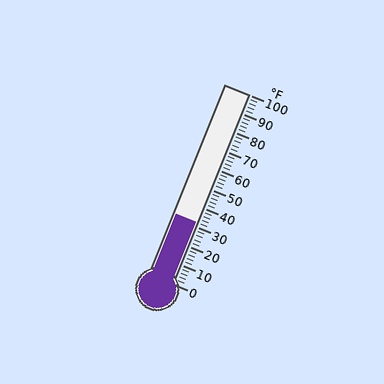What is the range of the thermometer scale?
The thermometer scale ranges from 0°F to 100°F.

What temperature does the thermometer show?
The thermometer shows approximately 32°F.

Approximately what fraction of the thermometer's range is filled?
The thermometer is filled to approximately 30% of its range.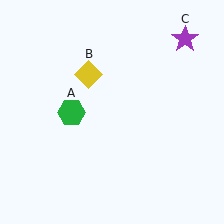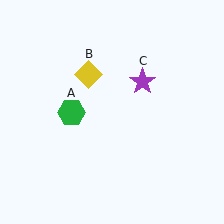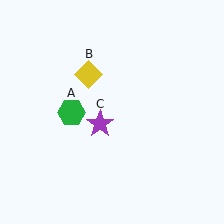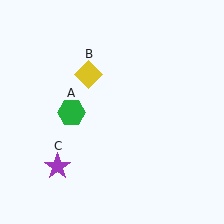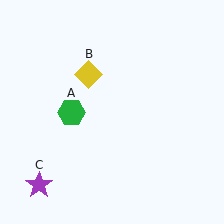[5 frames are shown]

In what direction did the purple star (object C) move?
The purple star (object C) moved down and to the left.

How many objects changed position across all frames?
1 object changed position: purple star (object C).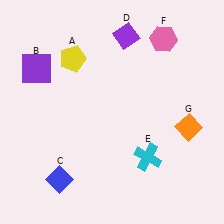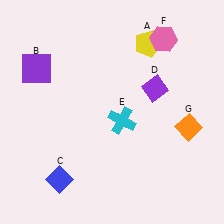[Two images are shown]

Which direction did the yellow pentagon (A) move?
The yellow pentagon (A) moved right.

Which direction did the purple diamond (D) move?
The purple diamond (D) moved down.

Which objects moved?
The objects that moved are: the yellow pentagon (A), the purple diamond (D), the cyan cross (E).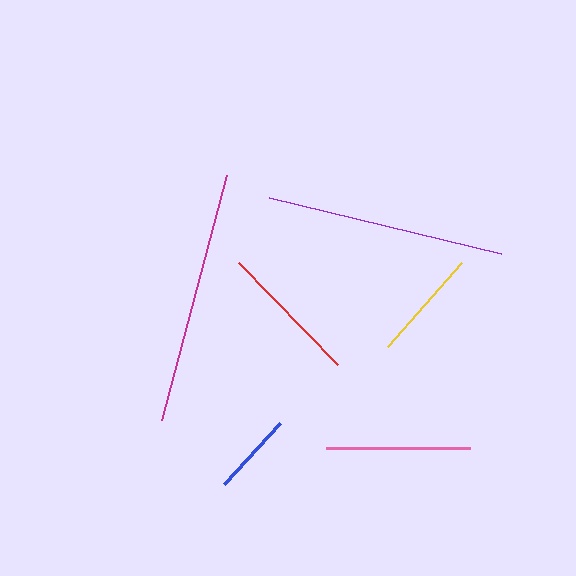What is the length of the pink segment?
The pink segment is approximately 144 pixels long.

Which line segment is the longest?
The magenta line is the longest at approximately 253 pixels.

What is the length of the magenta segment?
The magenta segment is approximately 253 pixels long.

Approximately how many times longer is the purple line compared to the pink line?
The purple line is approximately 1.7 times the length of the pink line.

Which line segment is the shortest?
The blue line is the shortest at approximately 83 pixels.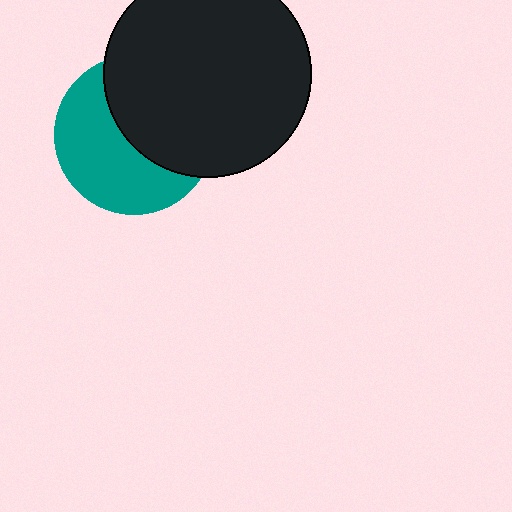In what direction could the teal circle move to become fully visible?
The teal circle could move toward the lower-left. That would shift it out from behind the black circle entirely.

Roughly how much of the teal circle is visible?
About half of it is visible (roughly 52%).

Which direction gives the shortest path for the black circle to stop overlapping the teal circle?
Moving toward the upper-right gives the shortest separation.